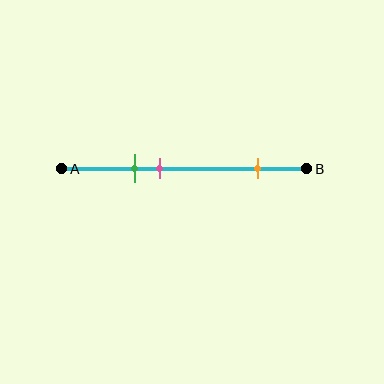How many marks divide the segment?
There are 3 marks dividing the segment.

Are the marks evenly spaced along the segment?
No, the marks are not evenly spaced.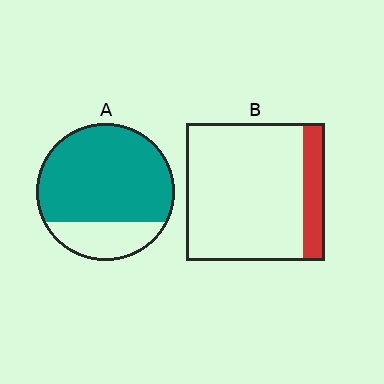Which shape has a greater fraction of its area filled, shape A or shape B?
Shape A.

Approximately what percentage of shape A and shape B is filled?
A is approximately 75% and B is approximately 15%.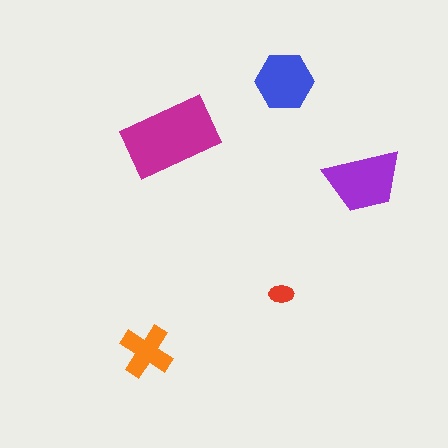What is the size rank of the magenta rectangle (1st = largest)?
1st.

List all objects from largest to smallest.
The magenta rectangle, the purple trapezoid, the blue hexagon, the orange cross, the red ellipse.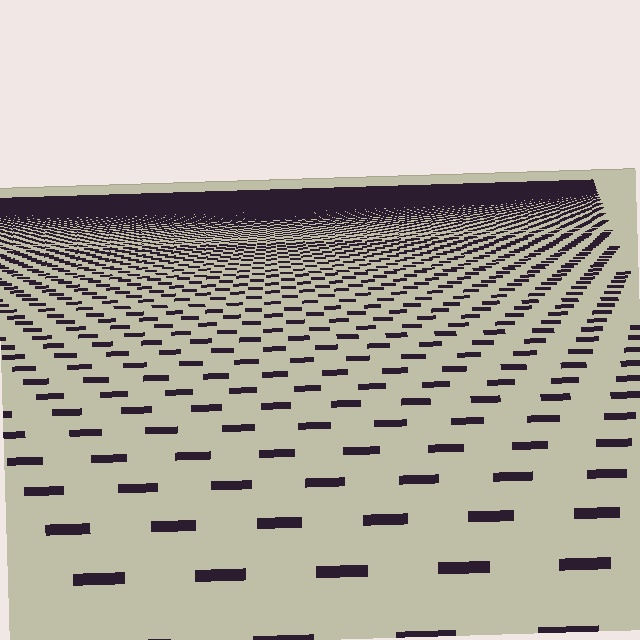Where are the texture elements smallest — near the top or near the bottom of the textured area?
Near the top.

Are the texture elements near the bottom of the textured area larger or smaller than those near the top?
Larger. Near the bottom, elements are closer to the viewer and appear at a bigger on-screen size.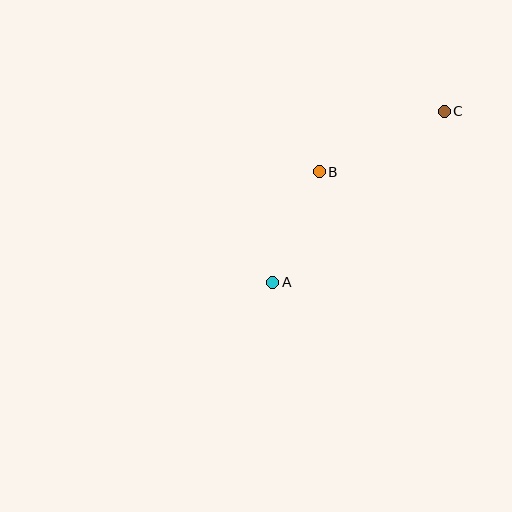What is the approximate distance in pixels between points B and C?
The distance between B and C is approximately 139 pixels.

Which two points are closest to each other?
Points A and B are closest to each other.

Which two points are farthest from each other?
Points A and C are farthest from each other.